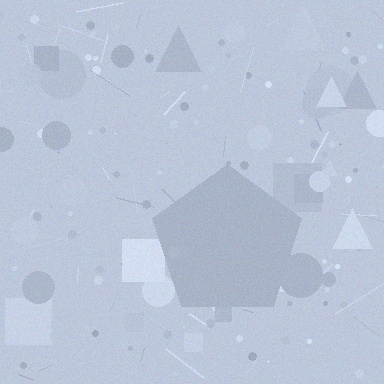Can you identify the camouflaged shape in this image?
The camouflaged shape is a pentagon.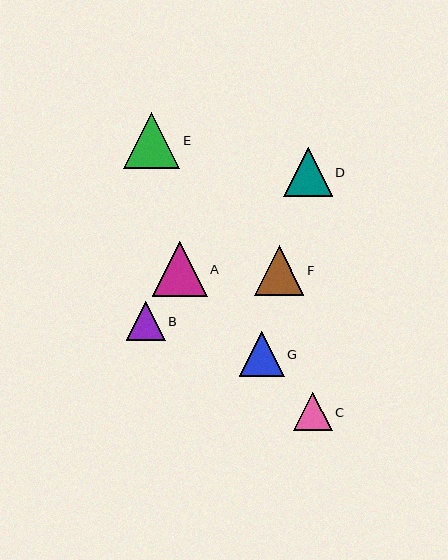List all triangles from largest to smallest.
From largest to smallest: E, A, F, D, G, B, C.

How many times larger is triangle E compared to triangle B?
Triangle E is approximately 1.4 times the size of triangle B.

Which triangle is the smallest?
Triangle C is the smallest with a size of approximately 39 pixels.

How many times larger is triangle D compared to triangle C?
Triangle D is approximately 1.3 times the size of triangle C.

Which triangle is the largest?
Triangle E is the largest with a size of approximately 56 pixels.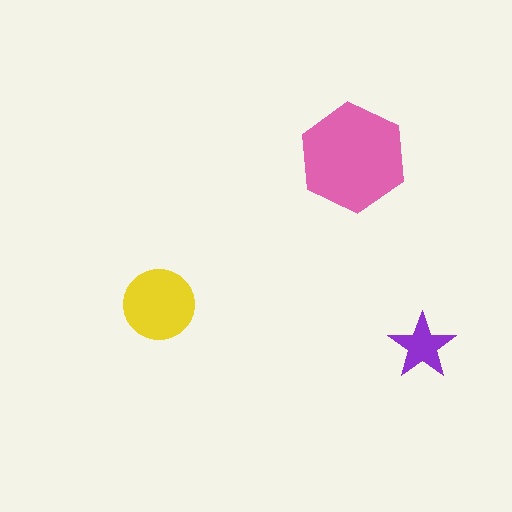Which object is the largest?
The pink hexagon.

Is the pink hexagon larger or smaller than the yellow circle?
Larger.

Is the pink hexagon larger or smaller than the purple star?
Larger.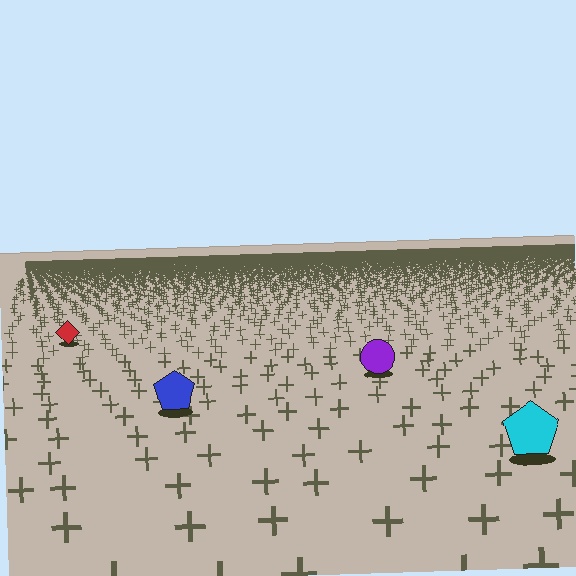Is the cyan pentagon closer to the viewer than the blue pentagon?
Yes. The cyan pentagon is closer — you can tell from the texture gradient: the ground texture is coarser near it.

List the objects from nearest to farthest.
From nearest to farthest: the cyan pentagon, the blue pentagon, the purple circle, the red diamond.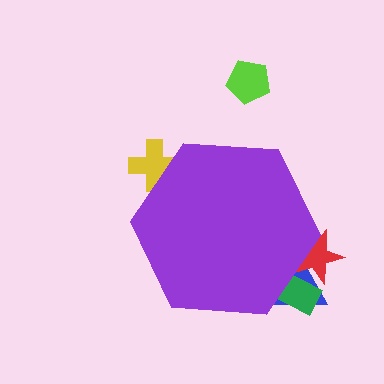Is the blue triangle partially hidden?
Yes, the blue triangle is partially hidden behind the purple hexagon.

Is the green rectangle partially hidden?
Yes, the green rectangle is partially hidden behind the purple hexagon.